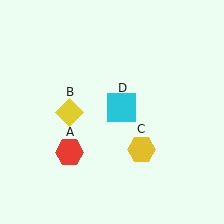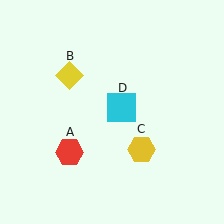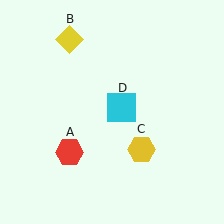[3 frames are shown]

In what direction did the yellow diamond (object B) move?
The yellow diamond (object B) moved up.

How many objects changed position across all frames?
1 object changed position: yellow diamond (object B).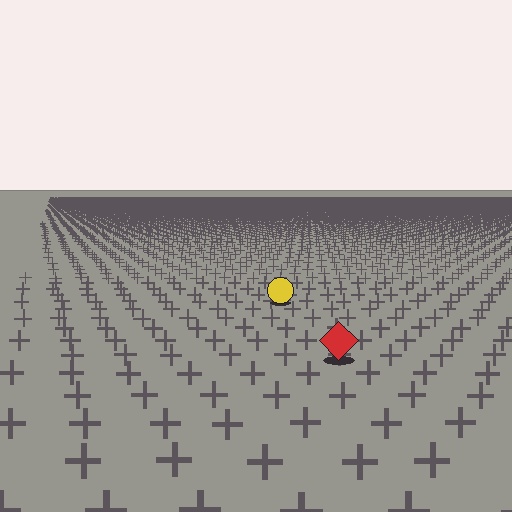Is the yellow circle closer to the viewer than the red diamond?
No. The red diamond is closer — you can tell from the texture gradient: the ground texture is coarser near it.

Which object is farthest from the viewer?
The yellow circle is farthest from the viewer. It appears smaller and the ground texture around it is denser.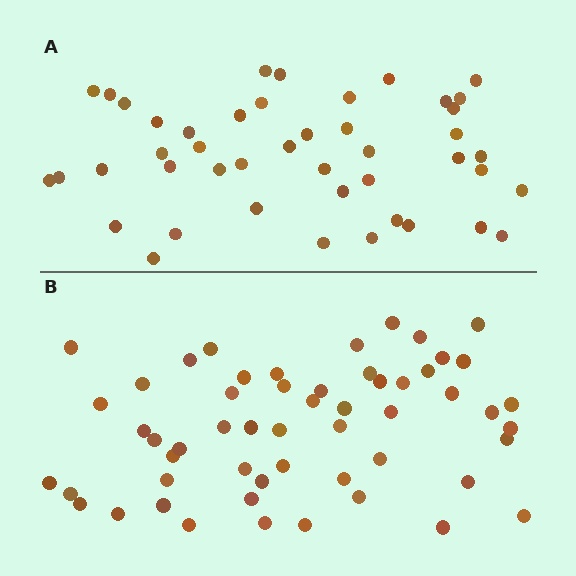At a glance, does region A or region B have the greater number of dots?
Region B (the bottom region) has more dots.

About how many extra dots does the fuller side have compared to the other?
Region B has roughly 10 or so more dots than region A.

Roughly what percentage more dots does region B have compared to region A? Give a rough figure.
About 20% more.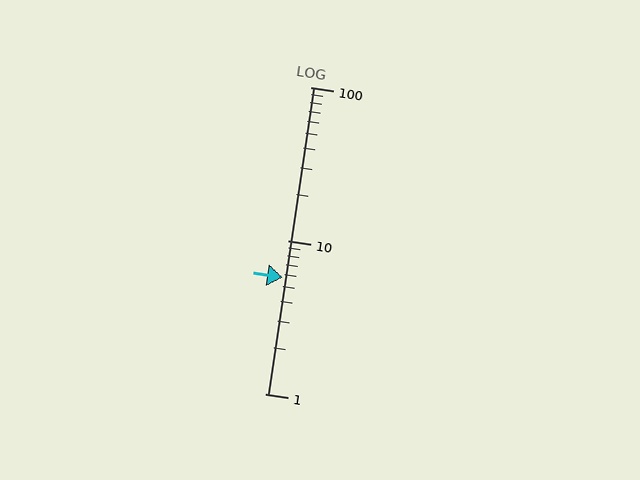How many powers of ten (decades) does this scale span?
The scale spans 2 decades, from 1 to 100.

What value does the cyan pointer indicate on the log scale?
The pointer indicates approximately 5.7.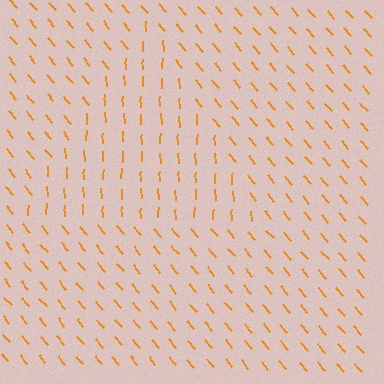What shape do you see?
I see a triangle.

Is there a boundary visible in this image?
Yes, there is a texture boundary formed by a change in line orientation.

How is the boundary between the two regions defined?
The boundary is defined purely by a change in line orientation (approximately 38 degrees difference). All lines are the same color and thickness.